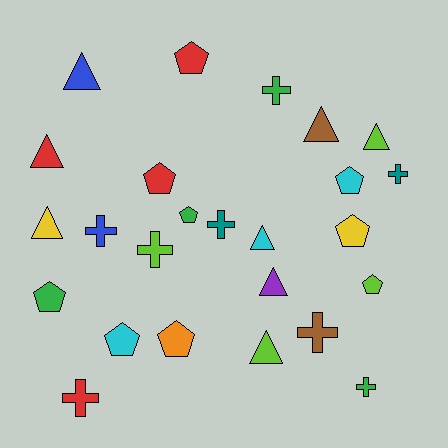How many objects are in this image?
There are 25 objects.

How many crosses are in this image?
There are 8 crosses.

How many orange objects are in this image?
There is 1 orange object.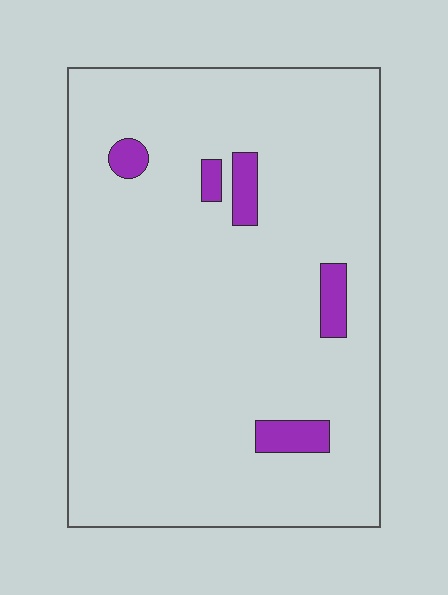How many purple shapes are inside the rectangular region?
5.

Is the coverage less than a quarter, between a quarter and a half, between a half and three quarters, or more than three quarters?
Less than a quarter.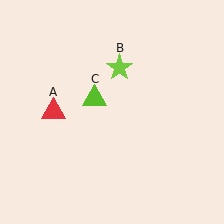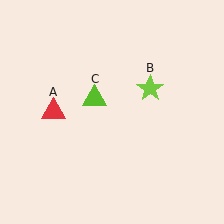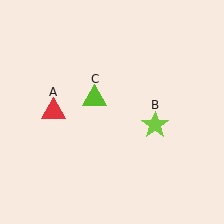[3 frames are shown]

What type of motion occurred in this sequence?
The lime star (object B) rotated clockwise around the center of the scene.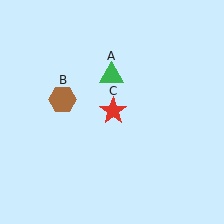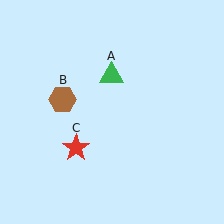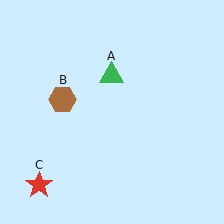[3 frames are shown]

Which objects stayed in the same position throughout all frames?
Green triangle (object A) and brown hexagon (object B) remained stationary.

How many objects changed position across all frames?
1 object changed position: red star (object C).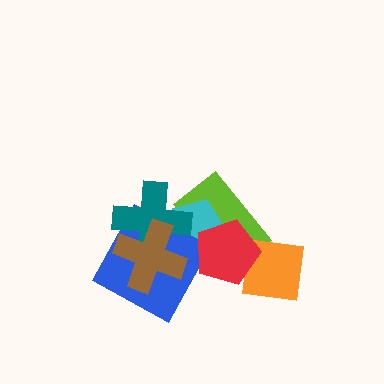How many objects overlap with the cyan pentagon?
5 objects overlap with the cyan pentagon.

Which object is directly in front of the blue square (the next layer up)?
The teal cross is directly in front of the blue square.